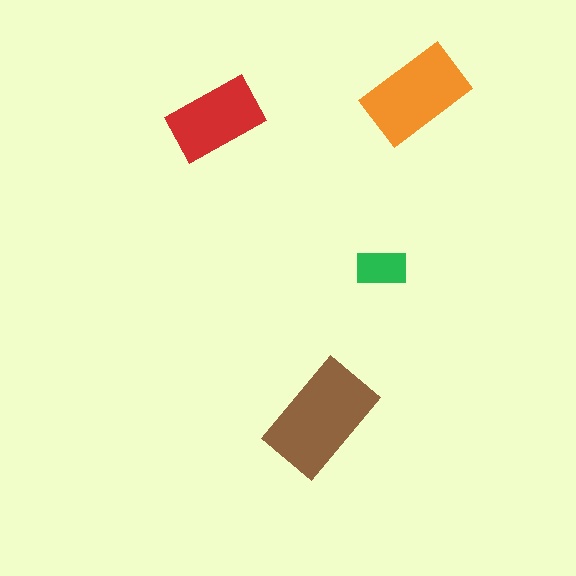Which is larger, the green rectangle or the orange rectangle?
The orange one.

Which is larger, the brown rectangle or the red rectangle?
The brown one.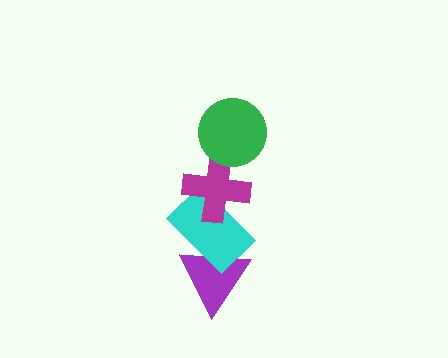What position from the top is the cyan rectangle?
The cyan rectangle is 3rd from the top.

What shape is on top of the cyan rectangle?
The magenta cross is on top of the cyan rectangle.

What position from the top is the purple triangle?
The purple triangle is 4th from the top.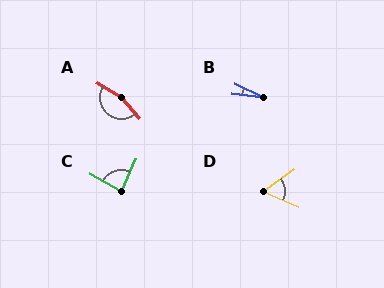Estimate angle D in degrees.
Approximately 59 degrees.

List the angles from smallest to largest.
B (20°), D (59°), C (85°), A (163°).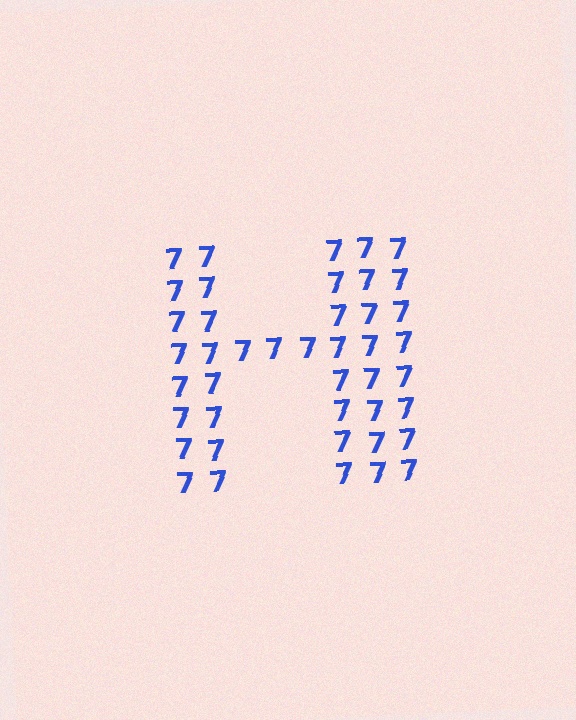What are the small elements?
The small elements are digit 7's.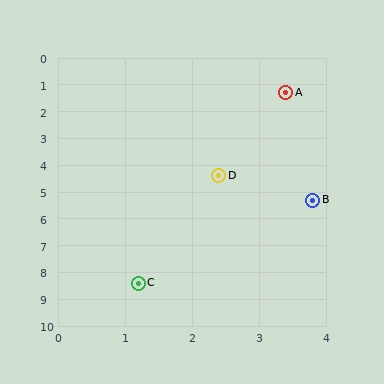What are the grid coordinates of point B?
Point B is at approximately (3.8, 5.3).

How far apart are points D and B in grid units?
Points D and B are about 1.7 grid units apart.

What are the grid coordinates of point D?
Point D is at approximately (2.4, 4.4).